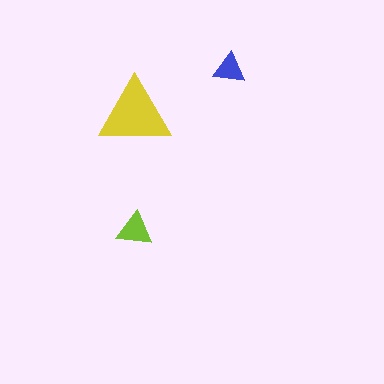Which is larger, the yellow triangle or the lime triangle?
The yellow one.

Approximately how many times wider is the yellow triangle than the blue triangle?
About 2 times wider.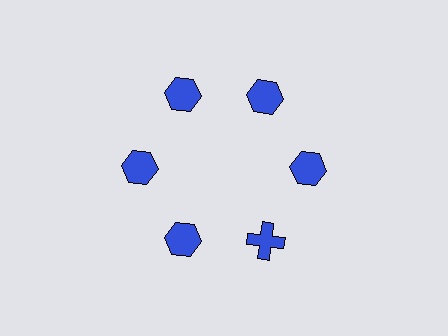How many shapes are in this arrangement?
There are 6 shapes arranged in a ring pattern.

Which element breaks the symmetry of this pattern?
The blue cross at roughly the 5 o'clock position breaks the symmetry. All other shapes are blue hexagons.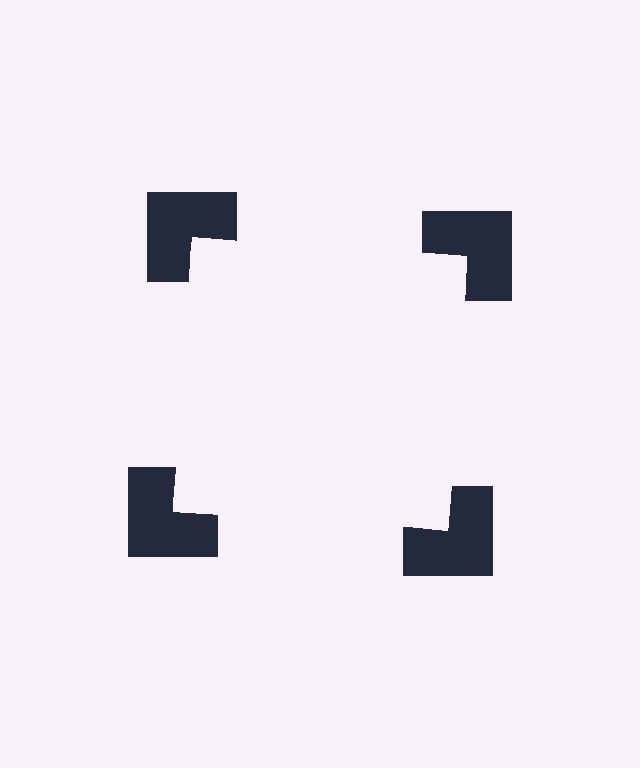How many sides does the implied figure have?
4 sides.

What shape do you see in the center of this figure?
An illusory square — its edges are inferred from the aligned wedge cuts in the notched squares, not physically drawn.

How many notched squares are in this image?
There are 4 — one at each vertex of the illusory square.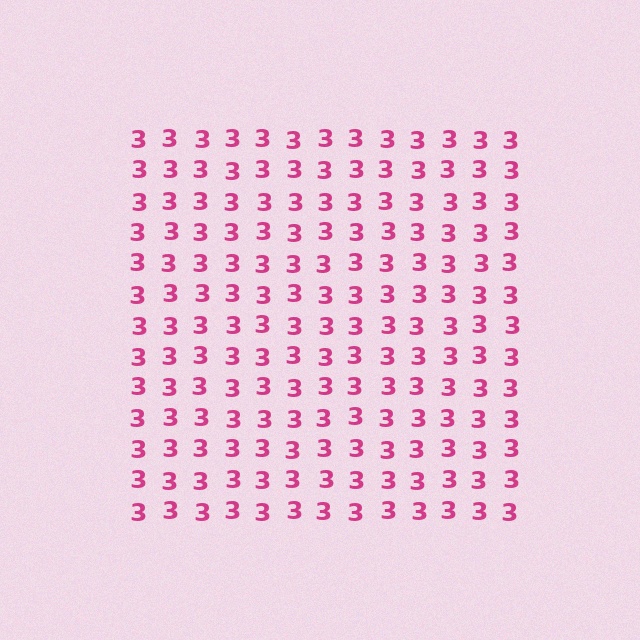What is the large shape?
The large shape is a square.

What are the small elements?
The small elements are digit 3's.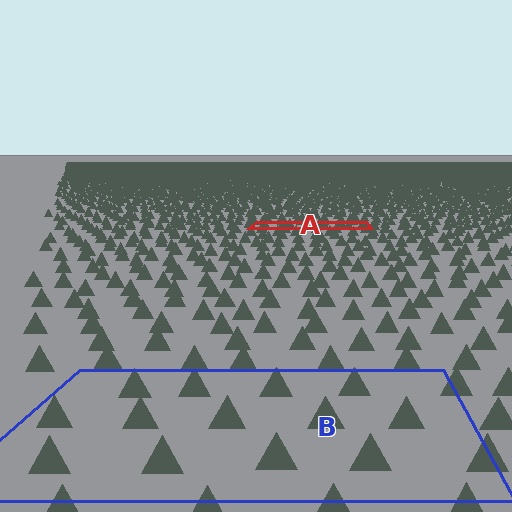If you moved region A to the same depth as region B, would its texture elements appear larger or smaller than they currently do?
They would appear larger. At a closer depth, the same texture elements are projected at a bigger on-screen size.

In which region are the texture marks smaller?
The texture marks are smaller in region A, because it is farther away.